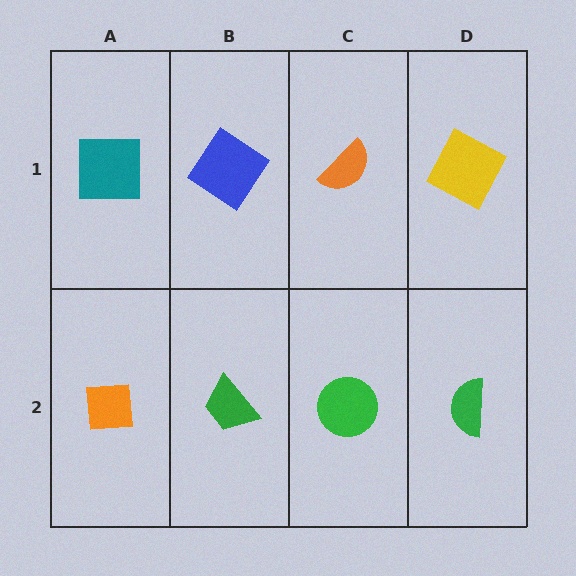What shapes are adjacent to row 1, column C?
A green circle (row 2, column C), a blue diamond (row 1, column B), a yellow square (row 1, column D).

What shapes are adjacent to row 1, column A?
An orange square (row 2, column A), a blue diamond (row 1, column B).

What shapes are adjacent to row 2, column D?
A yellow square (row 1, column D), a green circle (row 2, column C).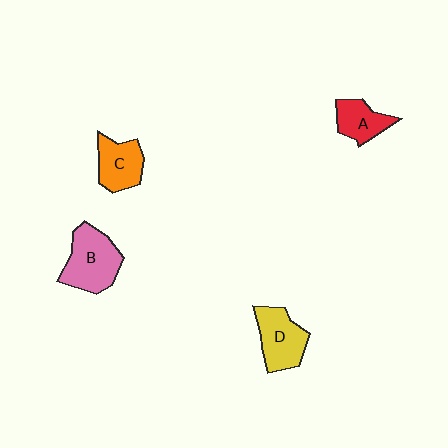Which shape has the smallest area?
Shape A (red).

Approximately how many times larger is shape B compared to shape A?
Approximately 1.7 times.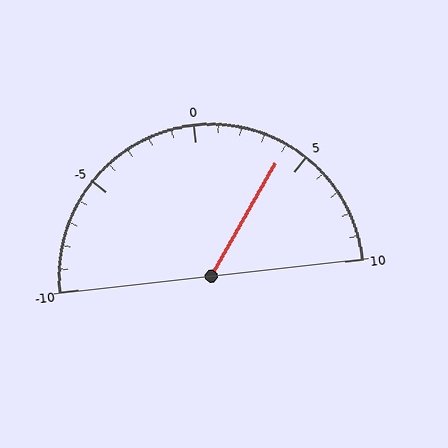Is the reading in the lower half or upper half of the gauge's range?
The reading is in the upper half of the range (-10 to 10).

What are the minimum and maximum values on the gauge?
The gauge ranges from -10 to 10.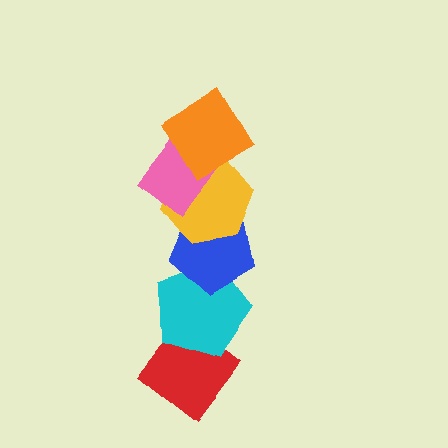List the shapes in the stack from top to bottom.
From top to bottom: the orange diamond, the pink rectangle, the yellow hexagon, the blue pentagon, the cyan pentagon, the red diamond.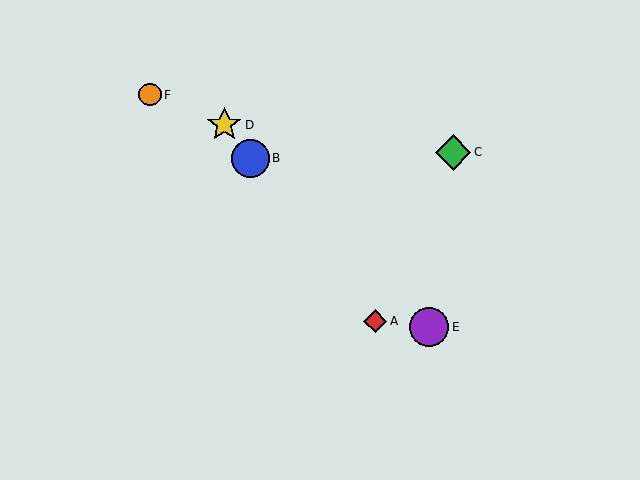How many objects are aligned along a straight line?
3 objects (A, B, D) are aligned along a straight line.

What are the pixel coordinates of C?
Object C is at (453, 153).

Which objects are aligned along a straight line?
Objects A, B, D are aligned along a straight line.